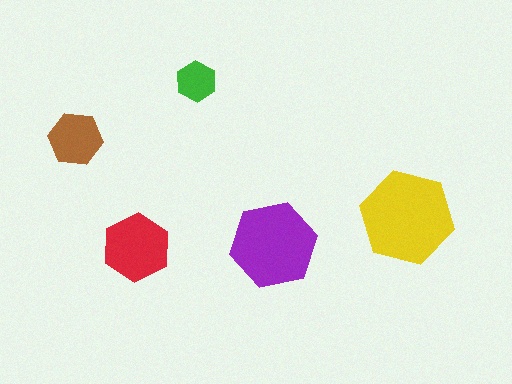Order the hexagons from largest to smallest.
the yellow one, the purple one, the red one, the brown one, the green one.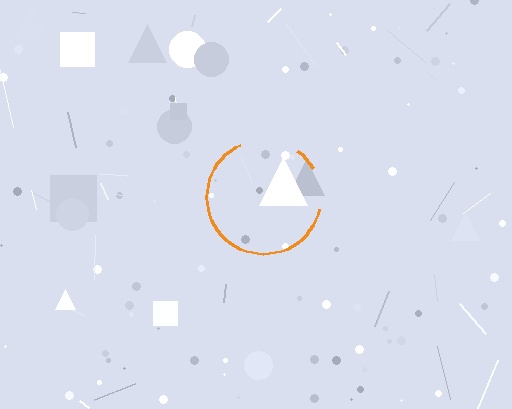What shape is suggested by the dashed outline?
The dashed outline suggests a circle.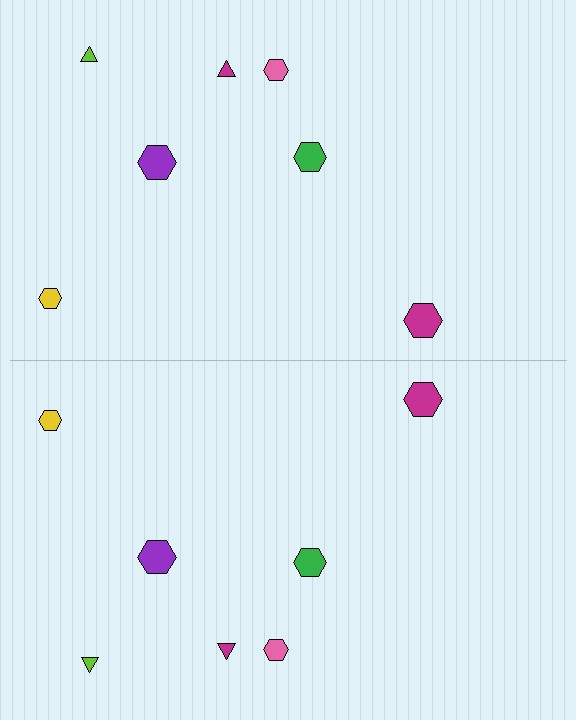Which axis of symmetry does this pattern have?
The pattern has a horizontal axis of symmetry running through the center of the image.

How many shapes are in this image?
There are 14 shapes in this image.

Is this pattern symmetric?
Yes, this pattern has bilateral (reflection) symmetry.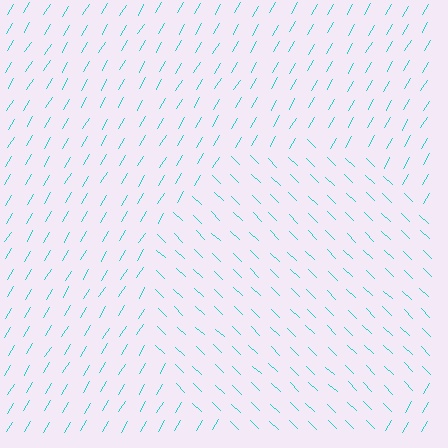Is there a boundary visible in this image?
Yes, there is a texture boundary formed by a change in line orientation.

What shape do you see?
I see a circle.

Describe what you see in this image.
The image is filled with small cyan line segments. A circle region in the image has lines oriented differently from the surrounding lines, creating a visible texture boundary.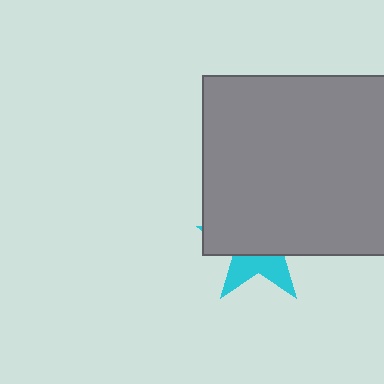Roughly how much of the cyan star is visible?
A small part of it is visible (roughly 35%).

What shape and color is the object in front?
The object in front is a gray rectangle.